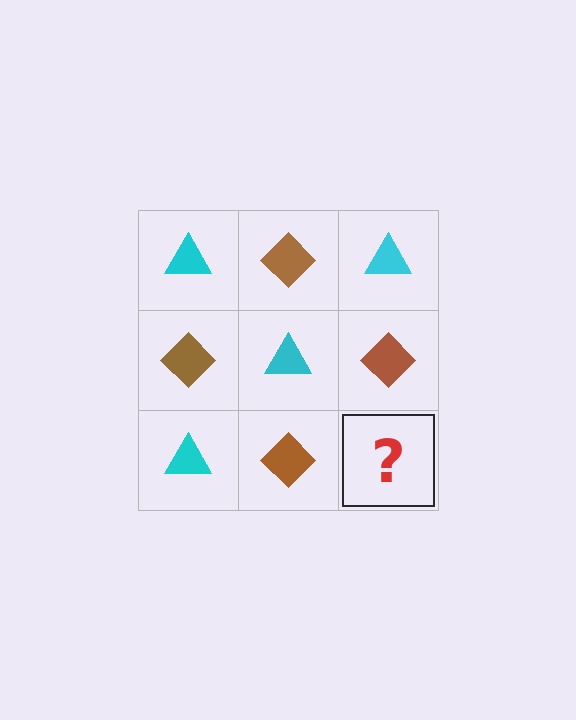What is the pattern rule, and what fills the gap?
The rule is that it alternates cyan triangle and brown diamond in a checkerboard pattern. The gap should be filled with a cyan triangle.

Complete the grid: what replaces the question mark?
The question mark should be replaced with a cyan triangle.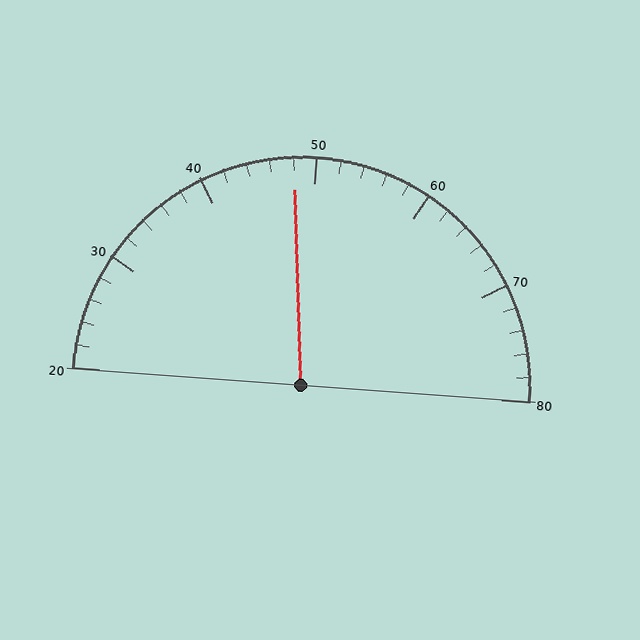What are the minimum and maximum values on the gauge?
The gauge ranges from 20 to 80.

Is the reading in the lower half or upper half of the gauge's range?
The reading is in the lower half of the range (20 to 80).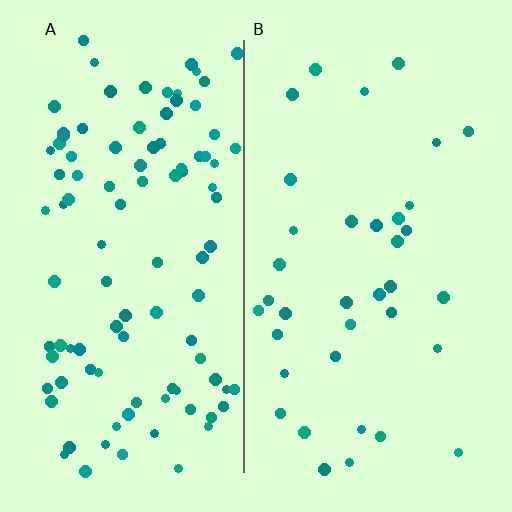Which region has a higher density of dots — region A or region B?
A (the left).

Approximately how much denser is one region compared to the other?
Approximately 2.8× — region A over region B.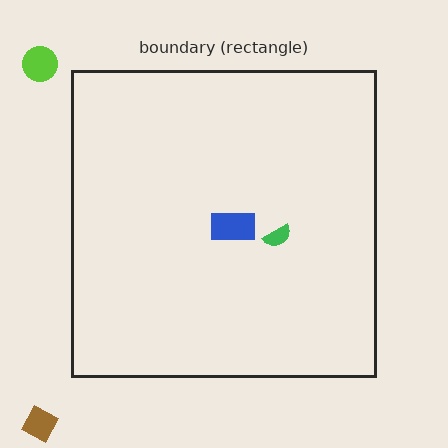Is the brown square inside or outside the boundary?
Outside.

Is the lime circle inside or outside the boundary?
Outside.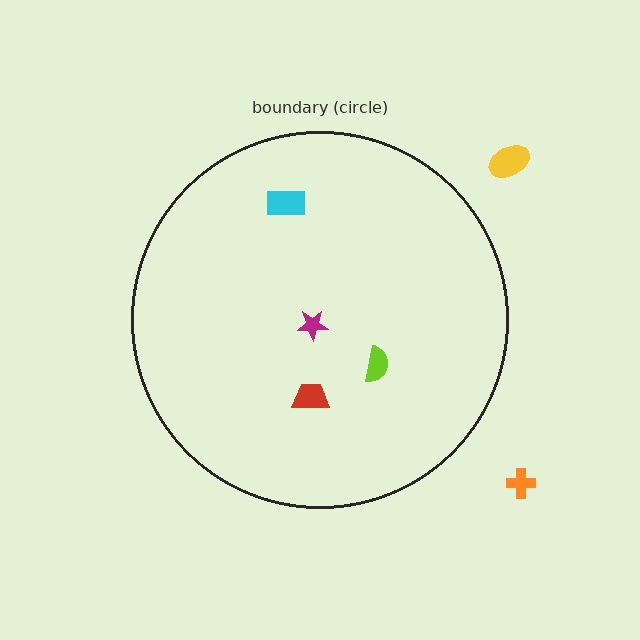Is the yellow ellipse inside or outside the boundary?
Outside.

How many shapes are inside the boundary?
4 inside, 2 outside.